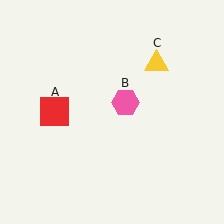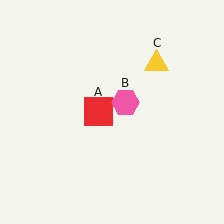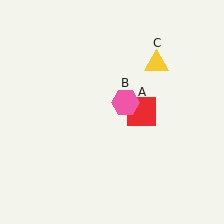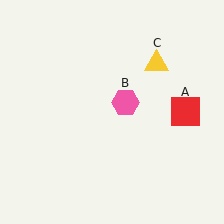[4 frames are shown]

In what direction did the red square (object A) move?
The red square (object A) moved right.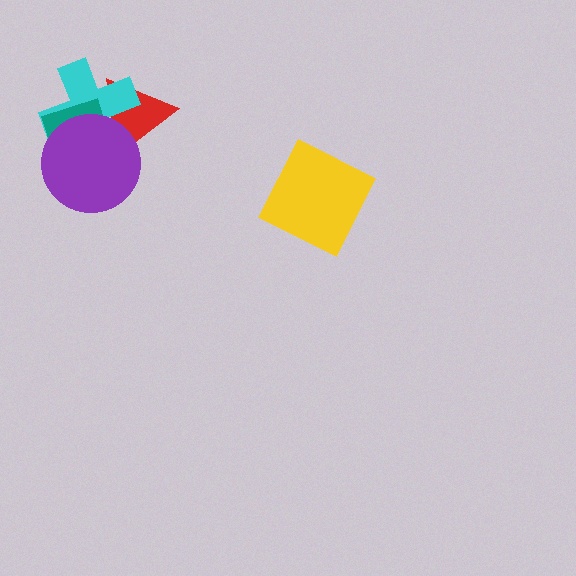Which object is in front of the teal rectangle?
The purple circle is in front of the teal rectangle.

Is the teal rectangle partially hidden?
Yes, it is partially covered by another shape.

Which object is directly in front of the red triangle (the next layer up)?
The cyan cross is directly in front of the red triangle.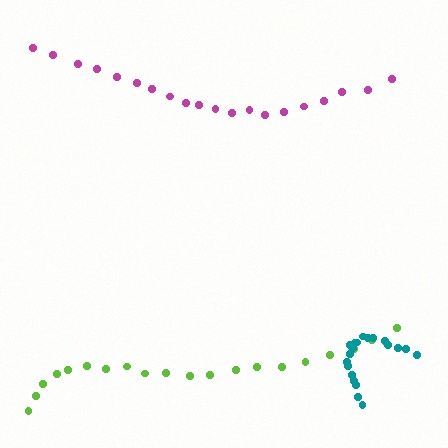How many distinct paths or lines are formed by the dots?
There are 3 distinct paths.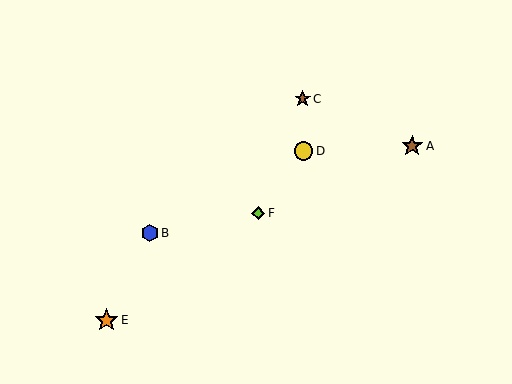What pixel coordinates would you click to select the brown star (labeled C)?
Click at (303, 99) to select the brown star C.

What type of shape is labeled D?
Shape D is a yellow circle.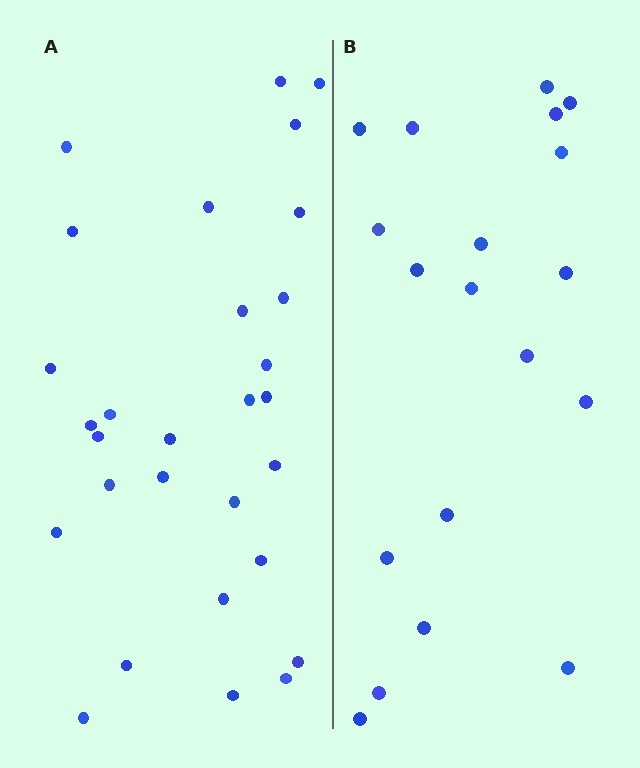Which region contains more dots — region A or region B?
Region A (the left region) has more dots.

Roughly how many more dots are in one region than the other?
Region A has roughly 10 or so more dots than region B.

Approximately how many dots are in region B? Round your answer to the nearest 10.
About 20 dots. (The exact count is 19, which rounds to 20.)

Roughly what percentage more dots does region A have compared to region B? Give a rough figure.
About 55% more.